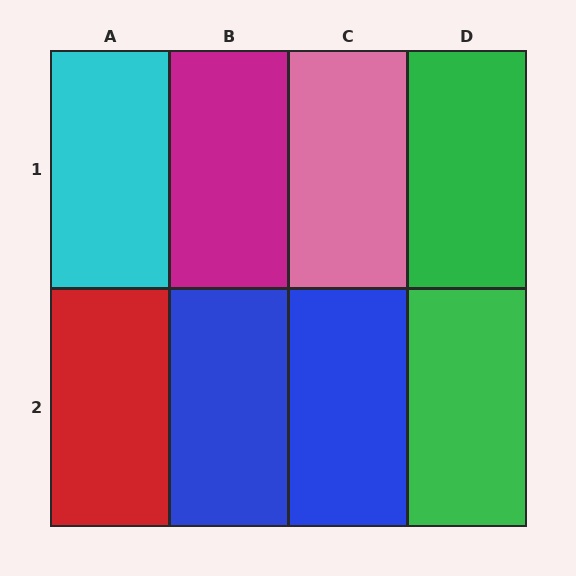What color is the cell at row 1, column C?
Pink.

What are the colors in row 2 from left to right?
Red, blue, blue, green.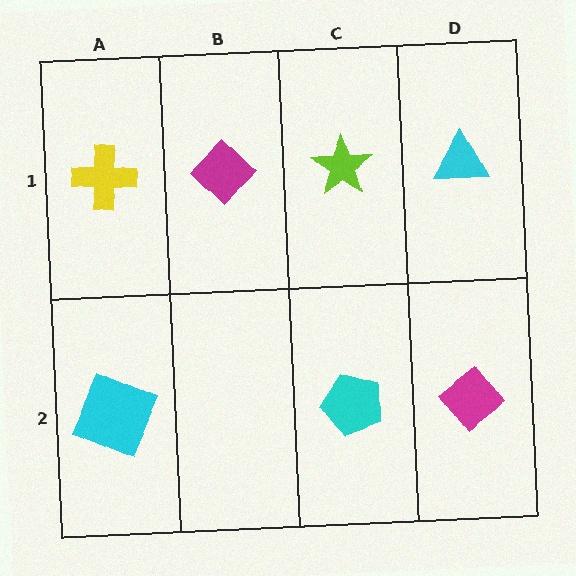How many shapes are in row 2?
3 shapes.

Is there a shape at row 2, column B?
No, that cell is empty.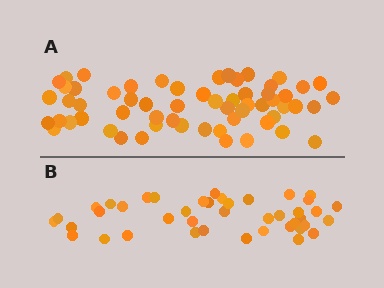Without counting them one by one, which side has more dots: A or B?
Region A (the top region) has more dots.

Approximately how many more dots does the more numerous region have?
Region A has approximately 20 more dots than region B.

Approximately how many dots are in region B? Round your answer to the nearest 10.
About 40 dots. (The exact count is 42, which rounds to 40.)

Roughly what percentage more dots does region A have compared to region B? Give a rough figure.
About 45% more.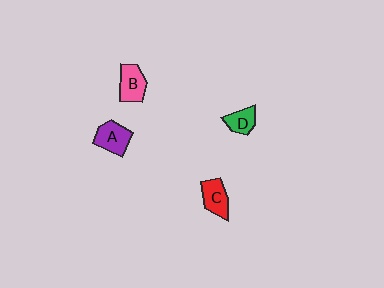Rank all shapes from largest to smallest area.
From largest to smallest: A (purple), B (pink), C (red), D (green).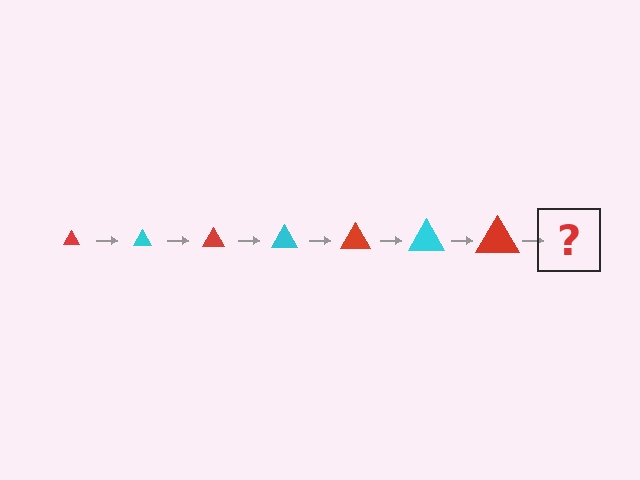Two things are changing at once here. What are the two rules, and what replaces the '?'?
The two rules are that the triangle grows larger each step and the color cycles through red and cyan. The '?' should be a cyan triangle, larger than the previous one.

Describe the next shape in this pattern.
It should be a cyan triangle, larger than the previous one.